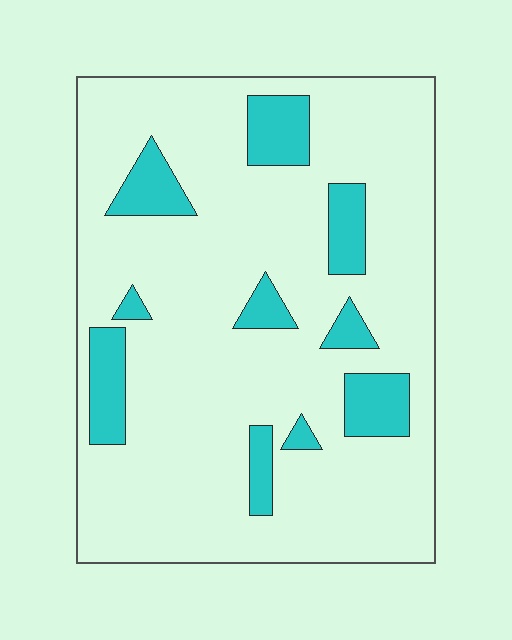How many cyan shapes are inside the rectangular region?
10.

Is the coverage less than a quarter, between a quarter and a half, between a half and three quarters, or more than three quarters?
Less than a quarter.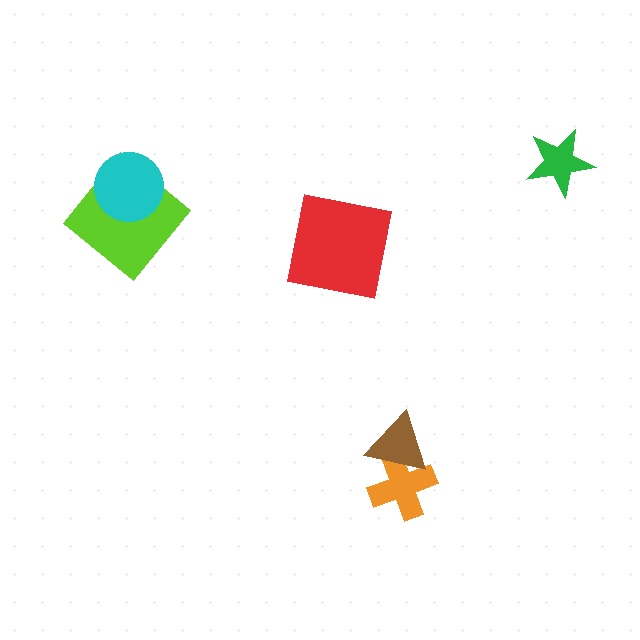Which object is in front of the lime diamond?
The cyan circle is in front of the lime diamond.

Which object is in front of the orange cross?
The brown triangle is in front of the orange cross.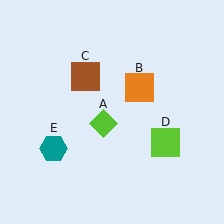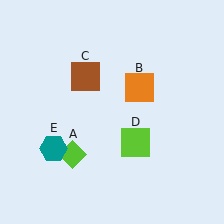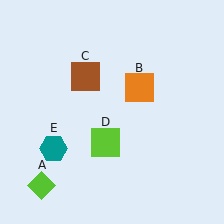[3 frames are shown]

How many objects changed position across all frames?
2 objects changed position: lime diamond (object A), lime square (object D).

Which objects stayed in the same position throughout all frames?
Orange square (object B) and brown square (object C) and teal hexagon (object E) remained stationary.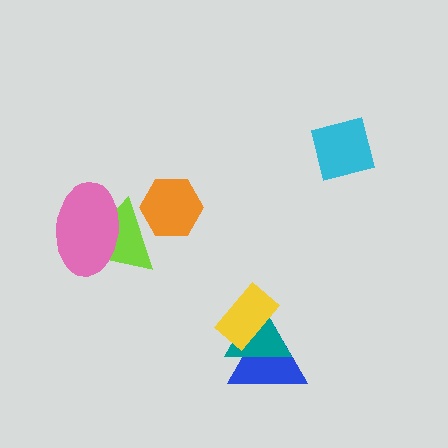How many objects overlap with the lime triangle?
2 objects overlap with the lime triangle.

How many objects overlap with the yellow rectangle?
2 objects overlap with the yellow rectangle.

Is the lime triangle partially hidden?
Yes, it is partially covered by another shape.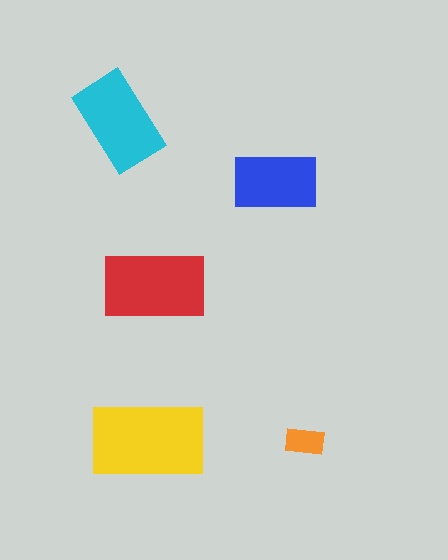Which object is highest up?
The cyan rectangle is topmost.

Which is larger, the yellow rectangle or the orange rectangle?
The yellow one.